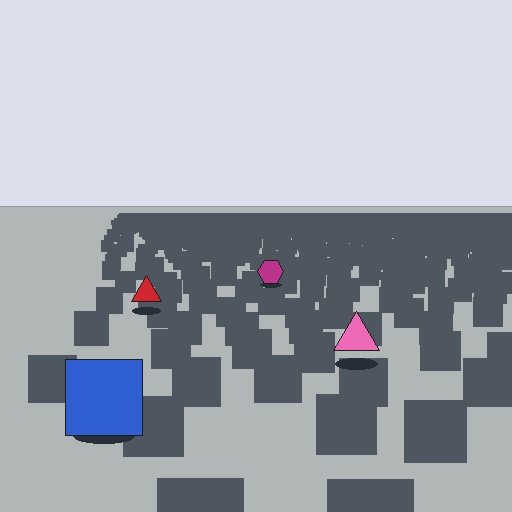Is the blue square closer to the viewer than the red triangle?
Yes. The blue square is closer — you can tell from the texture gradient: the ground texture is coarser near it.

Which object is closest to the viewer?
The blue square is closest. The texture marks near it are larger and more spread out.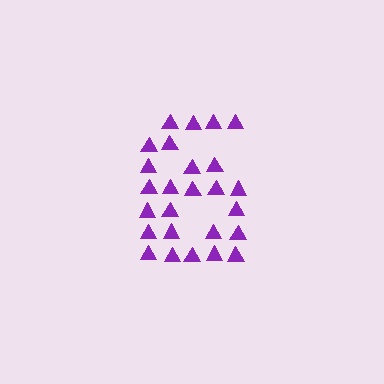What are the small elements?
The small elements are triangles.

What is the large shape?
The large shape is the digit 6.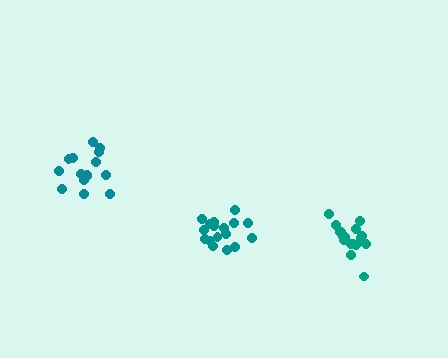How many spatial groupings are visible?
There are 3 spatial groupings.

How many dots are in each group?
Group 1: 18 dots, Group 2: 17 dots, Group 3: 16 dots (51 total).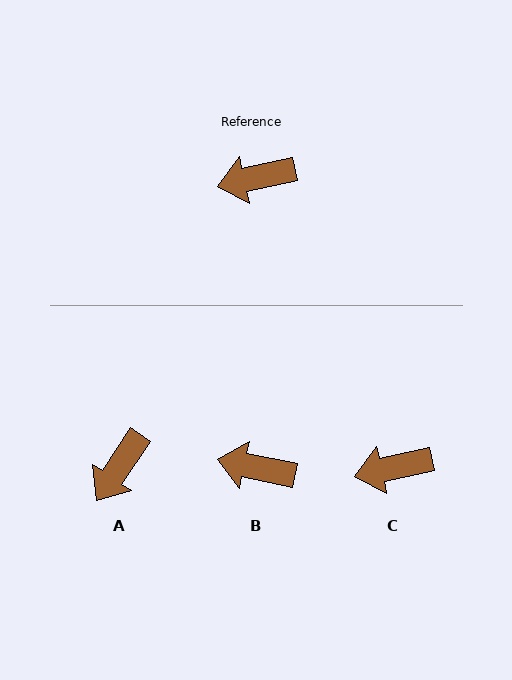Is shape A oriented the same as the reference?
No, it is off by about 43 degrees.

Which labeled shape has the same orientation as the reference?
C.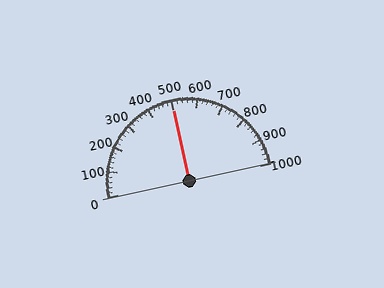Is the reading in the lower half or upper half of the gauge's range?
The reading is in the upper half of the range (0 to 1000).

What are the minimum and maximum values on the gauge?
The gauge ranges from 0 to 1000.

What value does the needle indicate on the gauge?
The needle indicates approximately 500.